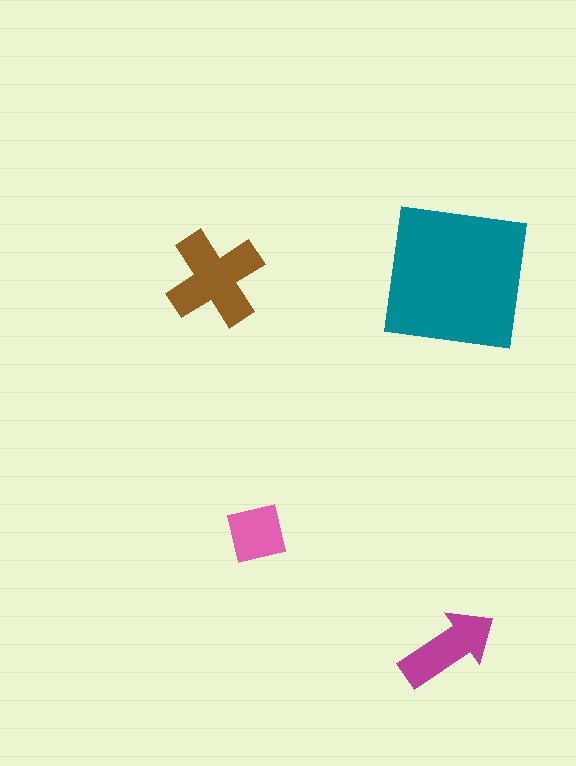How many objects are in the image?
There are 4 objects in the image.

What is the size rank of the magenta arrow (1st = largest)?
3rd.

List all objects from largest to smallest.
The teal square, the brown cross, the magenta arrow, the pink square.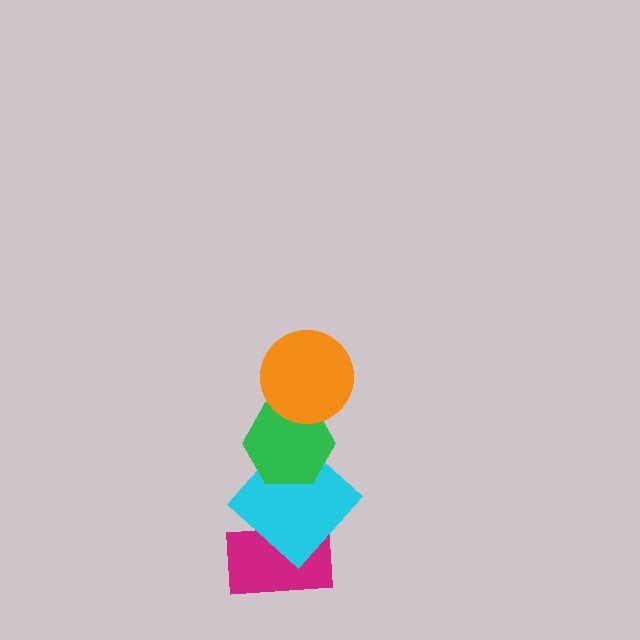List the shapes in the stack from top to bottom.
From top to bottom: the orange circle, the green hexagon, the cyan diamond, the magenta rectangle.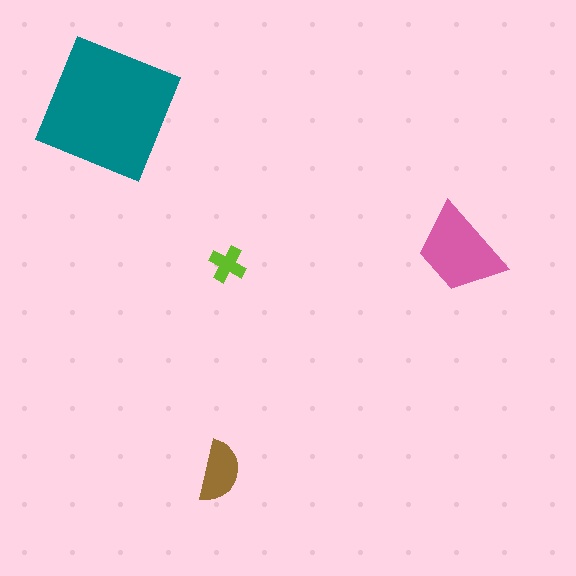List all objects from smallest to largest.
The lime cross, the brown semicircle, the pink trapezoid, the teal square.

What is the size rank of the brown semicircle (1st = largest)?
3rd.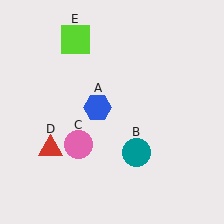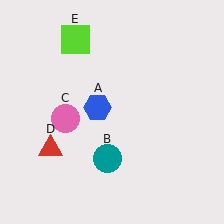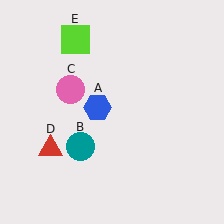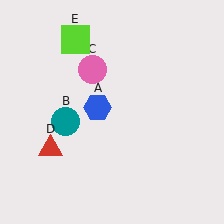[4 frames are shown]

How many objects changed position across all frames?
2 objects changed position: teal circle (object B), pink circle (object C).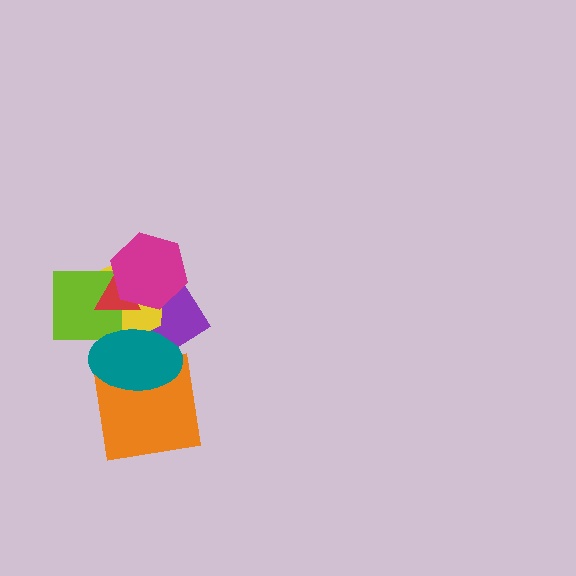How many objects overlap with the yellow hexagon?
5 objects overlap with the yellow hexagon.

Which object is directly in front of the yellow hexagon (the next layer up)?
The lime square is directly in front of the yellow hexagon.